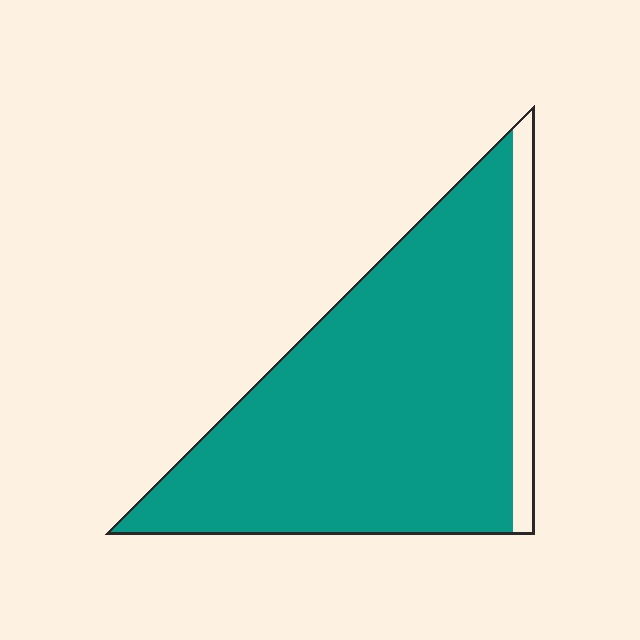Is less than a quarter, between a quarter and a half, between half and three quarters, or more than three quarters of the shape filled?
More than three quarters.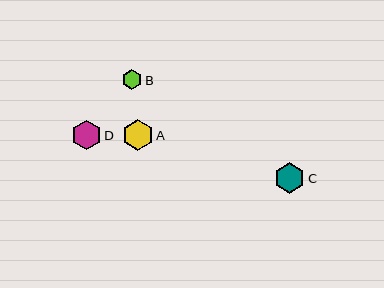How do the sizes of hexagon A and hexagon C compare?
Hexagon A and hexagon C are approximately the same size.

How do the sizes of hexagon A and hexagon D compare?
Hexagon A and hexagon D are approximately the same size.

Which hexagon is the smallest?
Hexagon B is the smallest with a size of approximately 20 pixels.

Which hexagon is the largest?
Hexagon A is the largest with a size of approximately 31 pixels.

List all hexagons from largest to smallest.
From largest to smallest: A, C, D, B.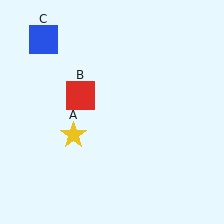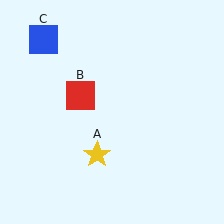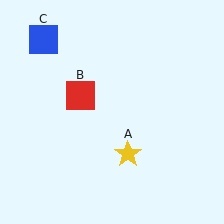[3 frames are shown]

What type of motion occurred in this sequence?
The yellow star (object A) rotated counterclockwise around the center of the scene.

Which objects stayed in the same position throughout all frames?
Red square (object B) and blue square (object C) remained stationary.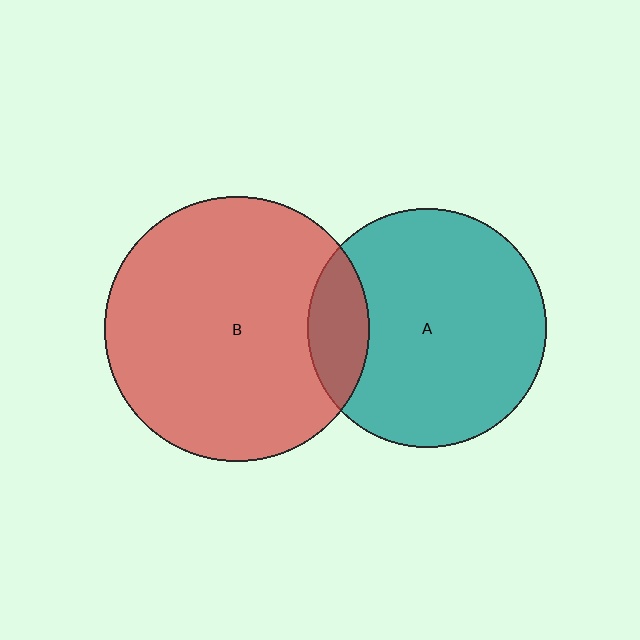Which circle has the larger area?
Circle B (red).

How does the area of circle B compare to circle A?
Approximately 1.2 times.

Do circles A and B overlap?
Yes.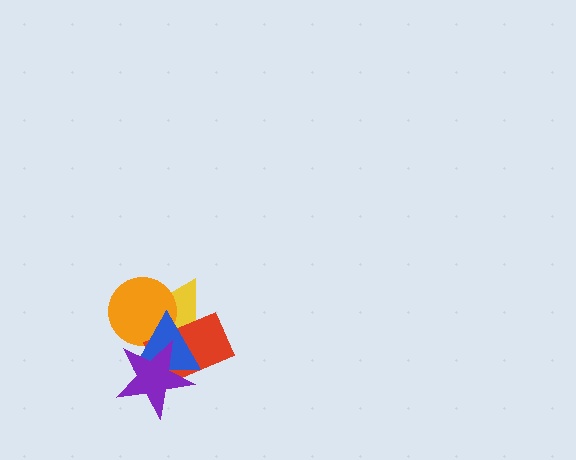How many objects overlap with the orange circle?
4 objects overlap with the orange circle.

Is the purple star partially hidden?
No, no other shape covers it.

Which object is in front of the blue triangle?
The purple star is in front of the blue triangle.